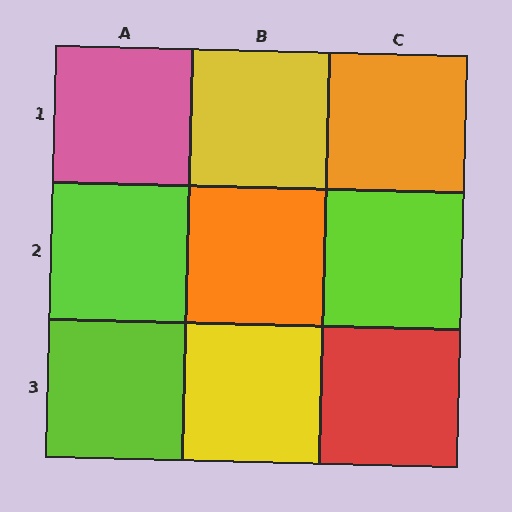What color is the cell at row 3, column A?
Lime.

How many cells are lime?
3 cells are lime.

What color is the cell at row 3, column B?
Yellow.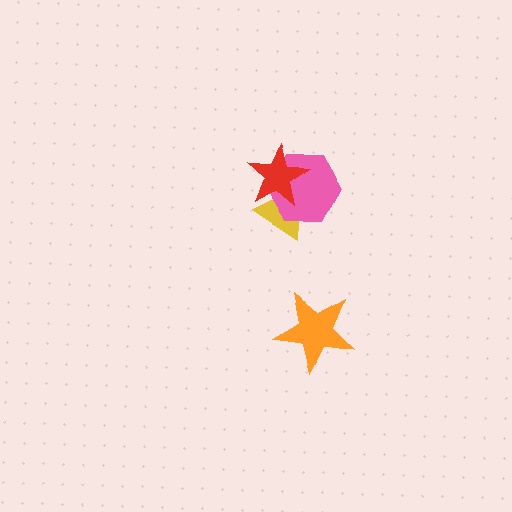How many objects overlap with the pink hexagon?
2 objects overlap with the pink hexagon.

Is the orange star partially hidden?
No, no other shape covers it.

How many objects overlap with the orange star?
0 objects overlap with the orange star.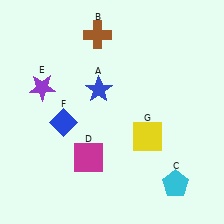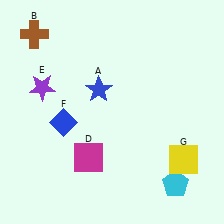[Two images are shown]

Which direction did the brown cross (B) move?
The brown cross (B) moved left.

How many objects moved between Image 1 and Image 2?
2 objects moved between the two images.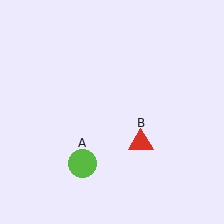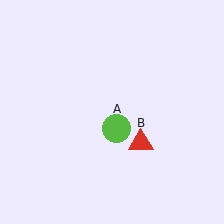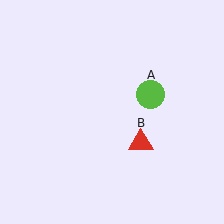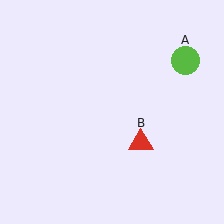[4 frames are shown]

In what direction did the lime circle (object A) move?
The lime circle (object A) moved up and to the right.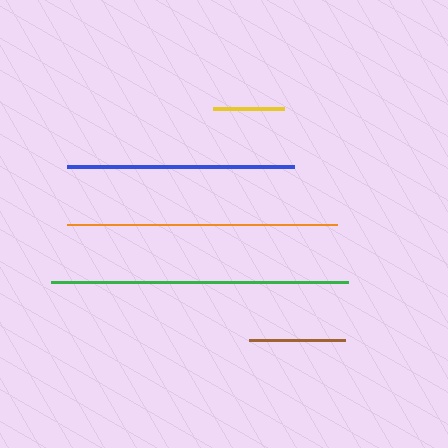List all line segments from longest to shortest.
From longest to shortest: green, orange, blue, brown, yellow.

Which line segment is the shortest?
The yellow line is the shortest at approximately 71 pixels.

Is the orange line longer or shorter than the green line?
The green line is longer than the orange line.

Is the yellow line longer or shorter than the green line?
The green line is longer than the yellow line.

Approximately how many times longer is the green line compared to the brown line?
The green line is approximately 3.1 times the length of the brown line.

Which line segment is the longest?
The green line is the longest at approximately 296 pixels.